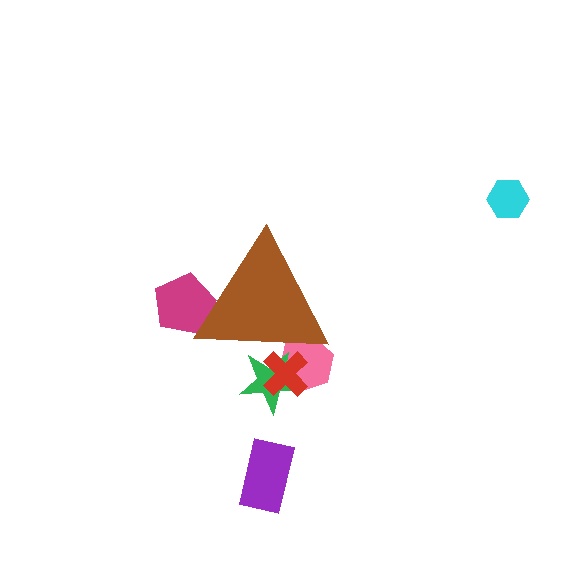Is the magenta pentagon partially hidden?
Yes, the magenta pentagon is partially hidden behind the brown triangle.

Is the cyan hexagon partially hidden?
No, the cyan hexagon is fully visible.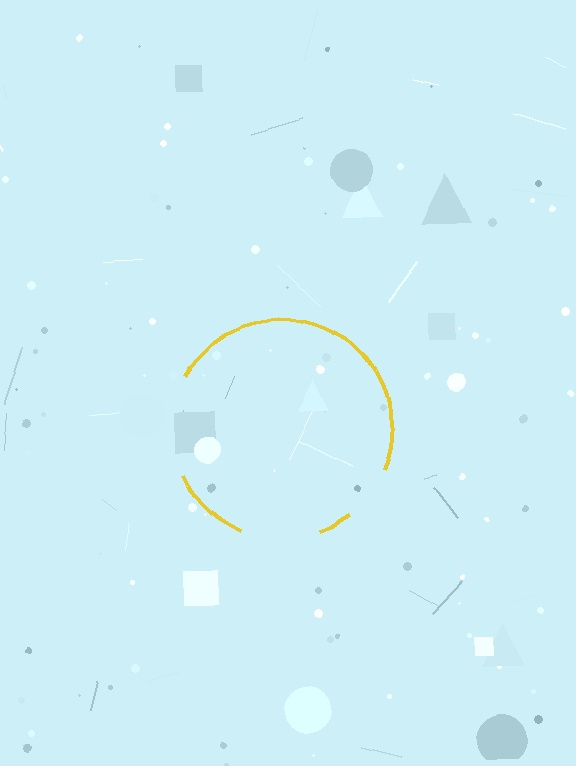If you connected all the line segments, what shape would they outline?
They would outline a circle.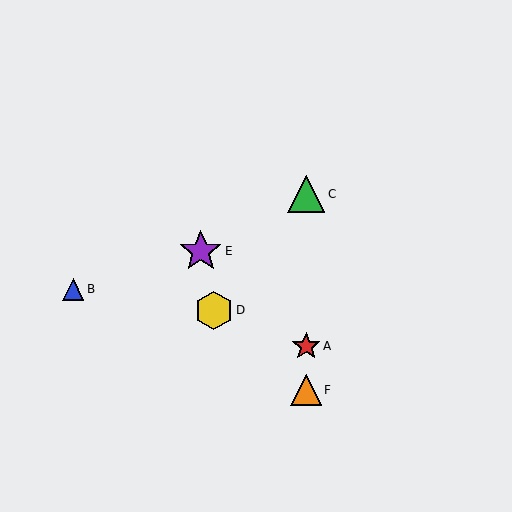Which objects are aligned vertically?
Objects A, C, F are aligned vertically.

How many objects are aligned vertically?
3 objects (A, C, F) are aligned vertically.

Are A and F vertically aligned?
Yes, both are at x≈306.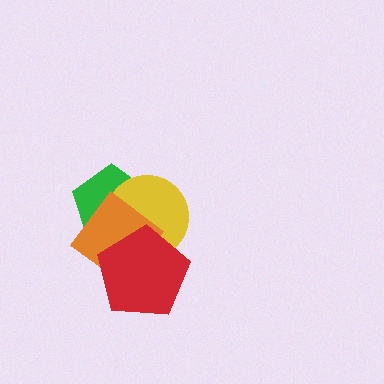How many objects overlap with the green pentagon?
3 objects overlap with the green pentagon.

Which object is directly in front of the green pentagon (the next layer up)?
The yellow circle is directly in front of the green pentagon.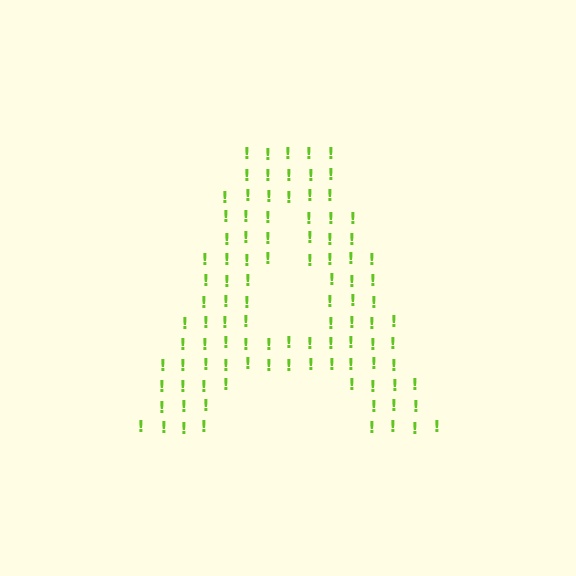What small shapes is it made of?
It is made of small exclamation marks.